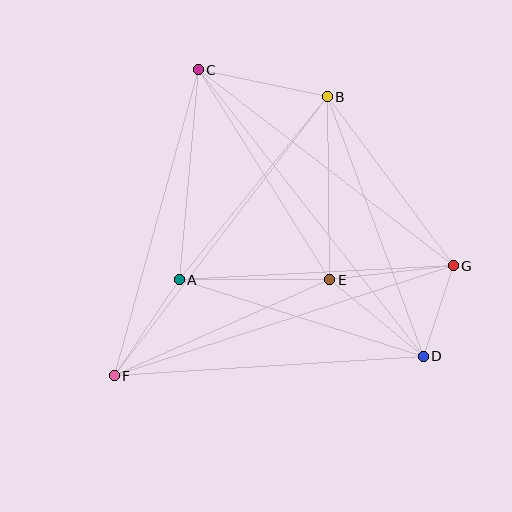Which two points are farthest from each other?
Points C and D are farthest from each other.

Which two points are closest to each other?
Points D and G are closest to each other.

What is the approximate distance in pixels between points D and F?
The distance between D and F is approximately 309 pixels.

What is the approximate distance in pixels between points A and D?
The distance between A and D is approximately 256 pixels.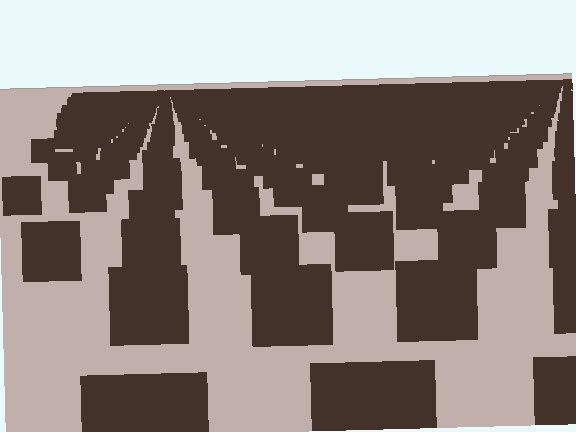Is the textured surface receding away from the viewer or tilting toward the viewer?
The surface is receding away from the viewer. Texture elements get smaller and denser toward the top.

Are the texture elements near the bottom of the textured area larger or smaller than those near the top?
Larger. Near the bottom, elements are closer to the viewer and appear at a bigger on-screen size.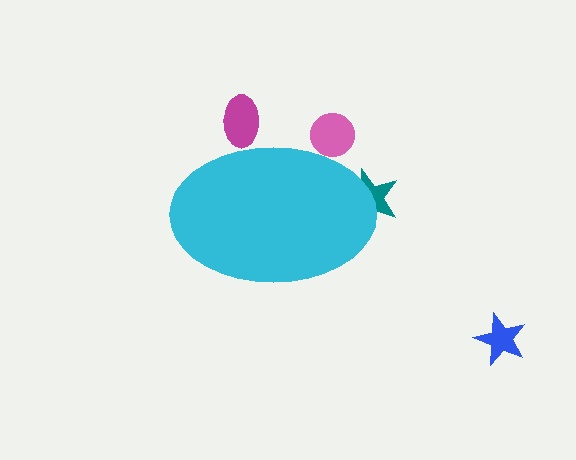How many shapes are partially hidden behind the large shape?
3 shapes are partially hidden.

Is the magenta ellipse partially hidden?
Yes, the magenta ellipse is partially hidden behind the cyan ellipse.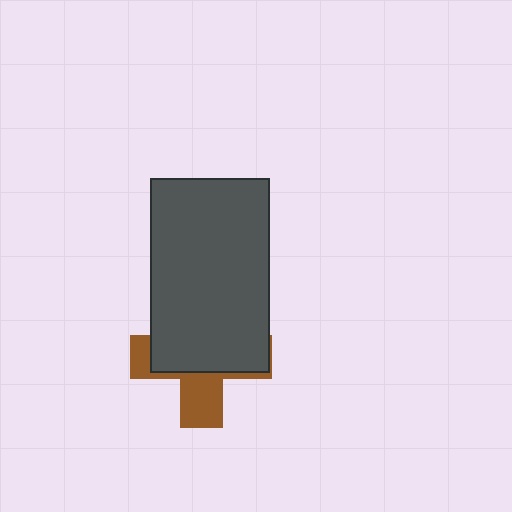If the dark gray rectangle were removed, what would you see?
You would see the complete brown cross.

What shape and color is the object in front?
The object in front is a dark gray rectangle.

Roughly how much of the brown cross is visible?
A small part of it is visible (roughly 36%).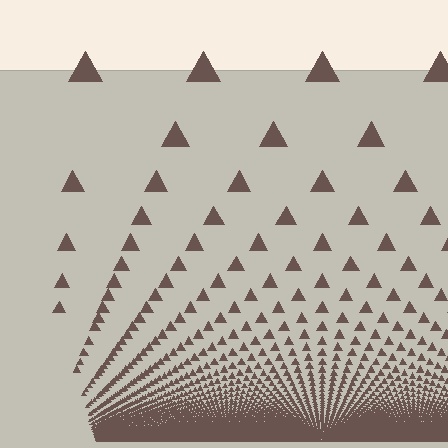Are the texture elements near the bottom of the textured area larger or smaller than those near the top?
Smaller. The gradient is inverted — elements near the bottom are smaller and denser.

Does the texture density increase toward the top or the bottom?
Density increases toward the bottom.